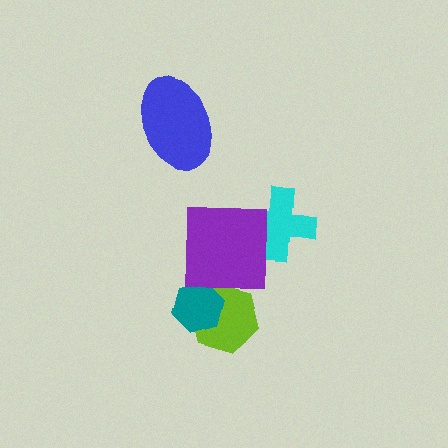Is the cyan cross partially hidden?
Yes, it is partially covered by another shape.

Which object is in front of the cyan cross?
The purple square is in front of the cyan cross.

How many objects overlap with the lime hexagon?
1 object overlaps with the lime hexagon.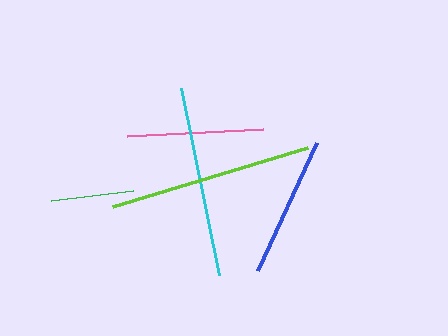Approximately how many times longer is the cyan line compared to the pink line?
The cyan line is approximately 1.4 times the length of the pink line.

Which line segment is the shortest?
The green line is the shortest at approximately 83 pixels.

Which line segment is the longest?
The lime line is the longest at approximately 203 pixels.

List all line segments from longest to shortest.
From longest to shortest: lime, cyan, blue, pink, green.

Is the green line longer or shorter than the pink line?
The pink line is longer than the green line.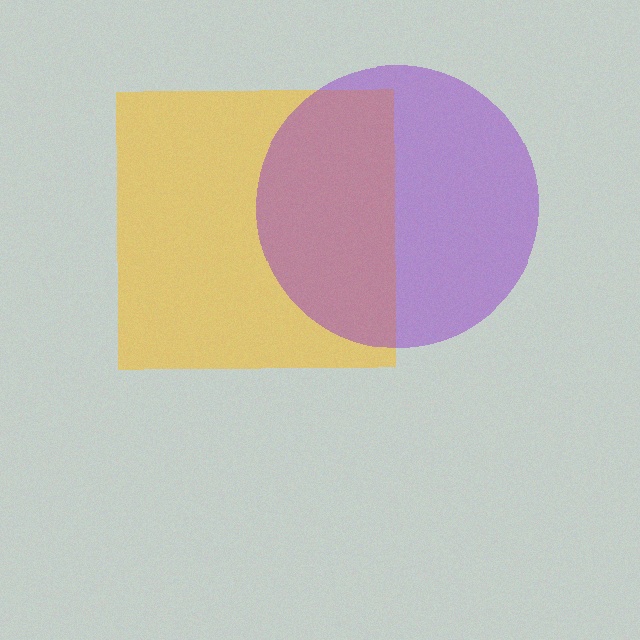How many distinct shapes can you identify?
There are 2 distinct shapes: a yellow square, a purple circle.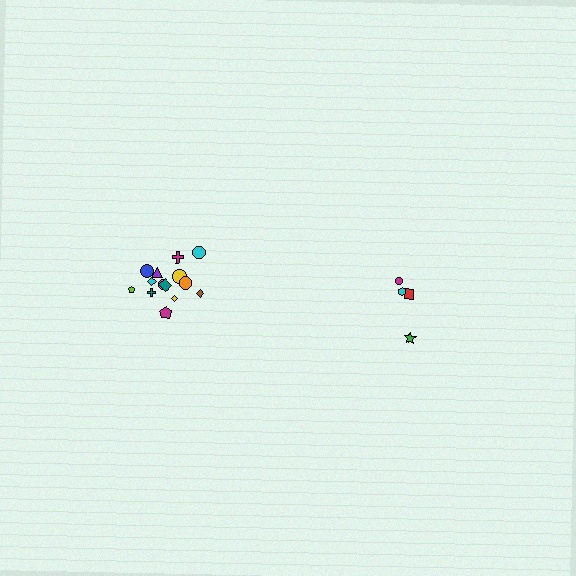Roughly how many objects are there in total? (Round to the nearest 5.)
Roughly 20 objects in total.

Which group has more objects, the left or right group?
The left group.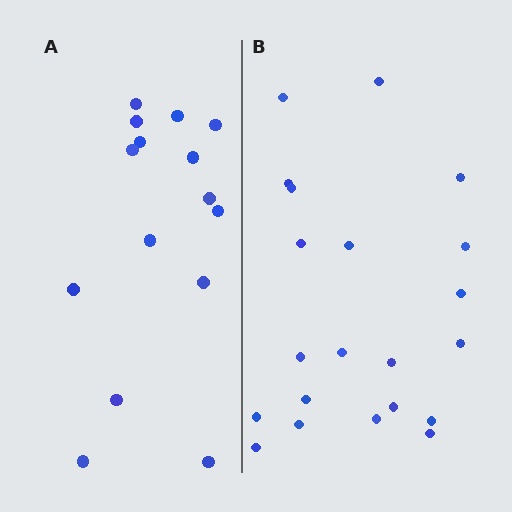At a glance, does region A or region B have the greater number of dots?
Region B (the right region) has more dots.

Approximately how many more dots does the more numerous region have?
Region B has about 6 more dots than region A.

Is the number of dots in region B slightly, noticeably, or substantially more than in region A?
Region B has noticeably more, but not dramatically so. The ratio is roughly 1.4 to 1.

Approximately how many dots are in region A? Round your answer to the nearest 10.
About 20 dots. (The exact count is 15, which rounds to 20.)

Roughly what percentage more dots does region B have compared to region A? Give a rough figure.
About 40% more.